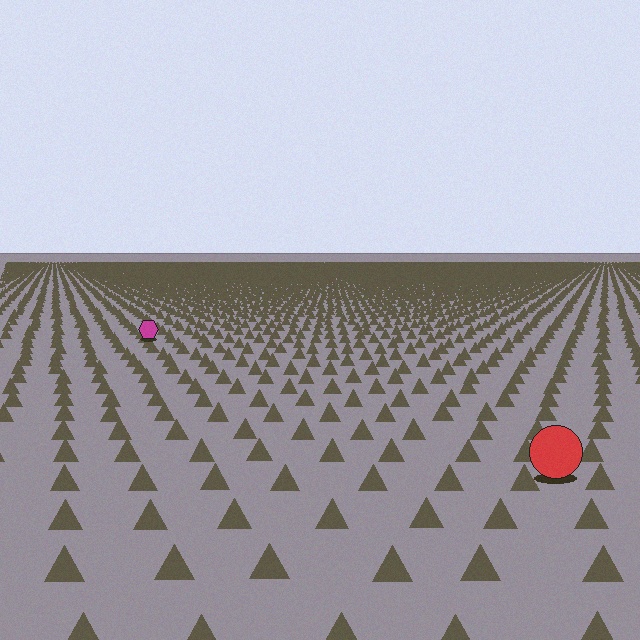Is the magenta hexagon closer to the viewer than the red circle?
No. The red circle is closer — you can tell from the texture gradient: the ground texture is coarser near it.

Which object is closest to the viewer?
The red circle is closest. The texture marks near it are larger and more spread out.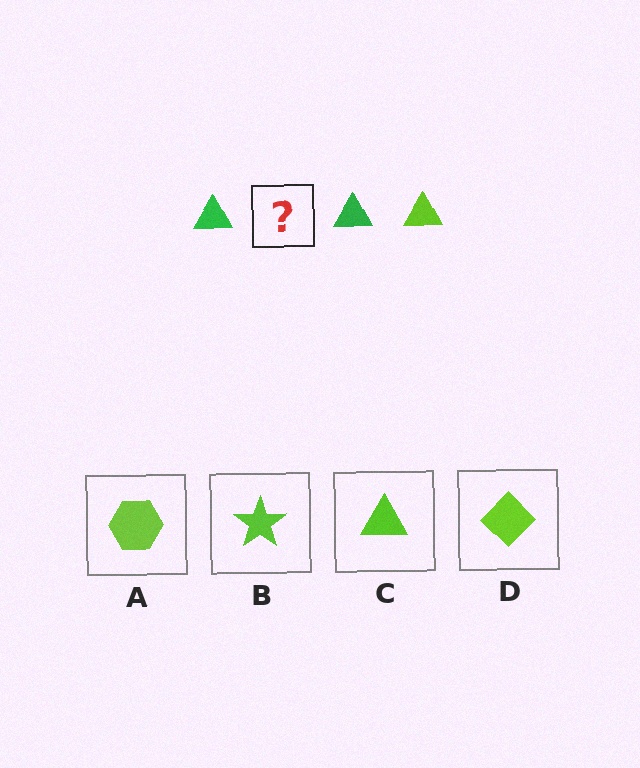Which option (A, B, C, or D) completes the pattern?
C.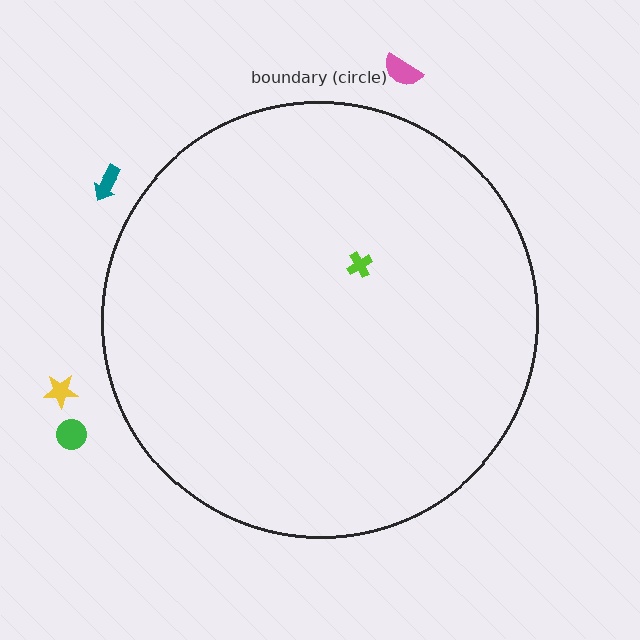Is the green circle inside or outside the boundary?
Outside.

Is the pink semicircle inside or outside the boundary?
Outside.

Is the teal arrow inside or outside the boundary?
Outside.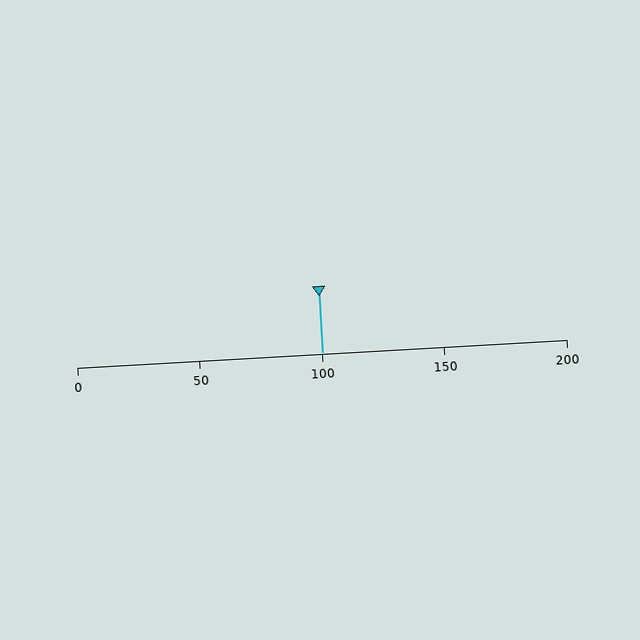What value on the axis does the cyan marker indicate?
The marker indicates approximately 100.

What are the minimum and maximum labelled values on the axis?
The axis runs from 0 to 200.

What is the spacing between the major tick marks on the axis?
The major ticks are spaced 50 apart.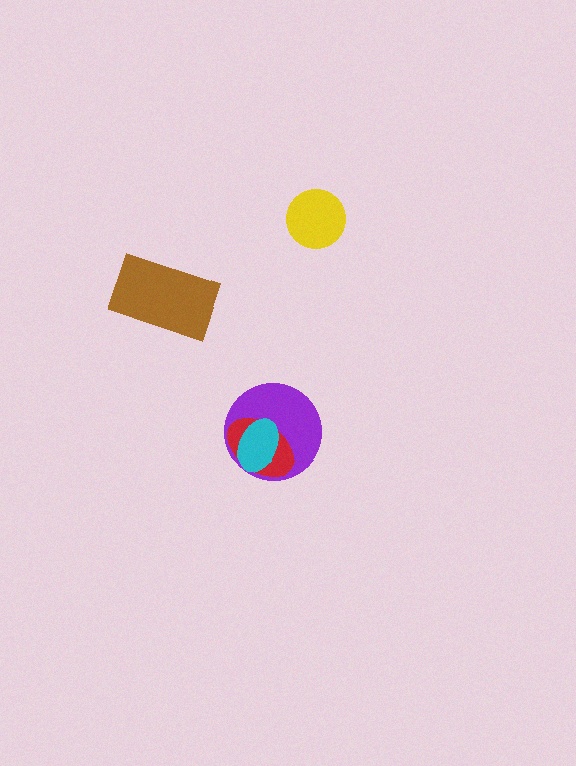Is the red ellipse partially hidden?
Yes, it is partially covered by another shape.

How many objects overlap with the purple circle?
2 objects overlap with the purple circle.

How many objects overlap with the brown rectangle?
0 objects overlap with the brown rectangle.